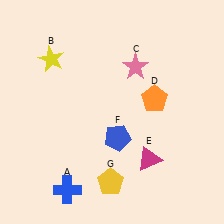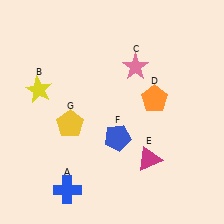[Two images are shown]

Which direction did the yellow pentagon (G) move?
The yellow pentagon (G) moved up.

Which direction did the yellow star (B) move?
The yellow star (B) moved down.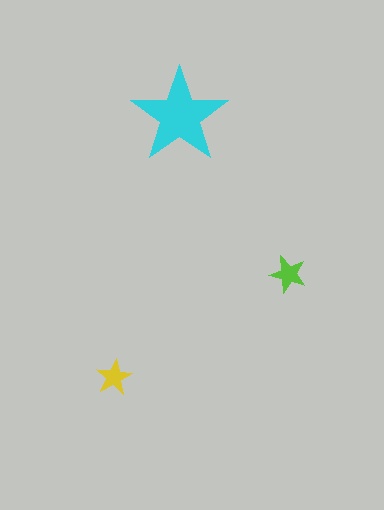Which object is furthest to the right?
The lime star is rightmost.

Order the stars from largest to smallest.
the cyan one, the lime one, the yellow one.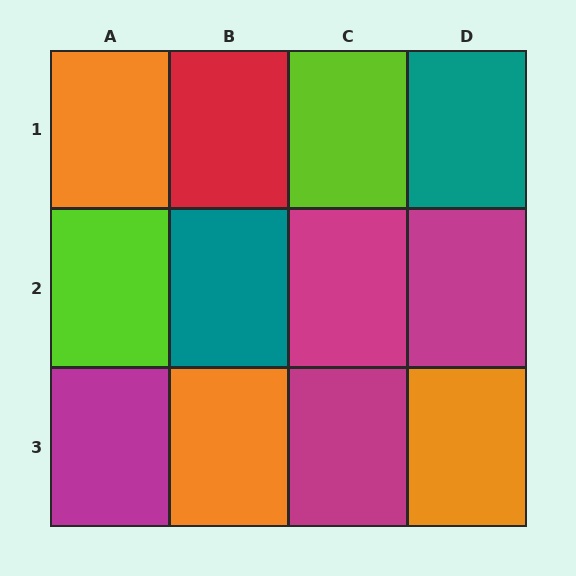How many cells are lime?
2 cells are lime.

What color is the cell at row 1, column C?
Lime.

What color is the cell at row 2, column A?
Lime.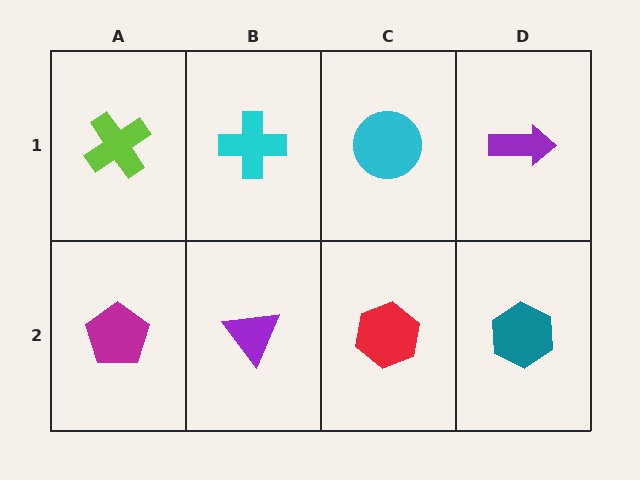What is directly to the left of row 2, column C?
A purple triangle.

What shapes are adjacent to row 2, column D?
A purple arrow (row 1, column D), a red hexagon (row 2, column C).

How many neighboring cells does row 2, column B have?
3.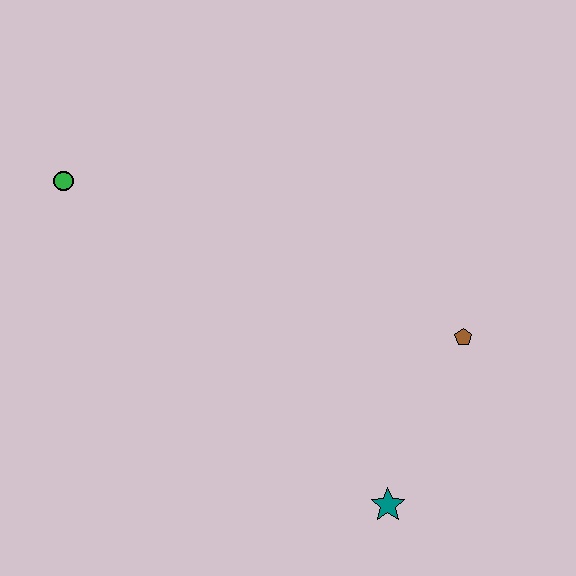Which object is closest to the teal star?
The brown pentagon is closest to the teal star.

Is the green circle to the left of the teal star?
Yes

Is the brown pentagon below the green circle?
Yes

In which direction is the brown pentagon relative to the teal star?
The brown pentagon is above the teal star.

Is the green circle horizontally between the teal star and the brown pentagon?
No